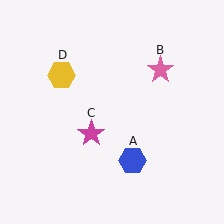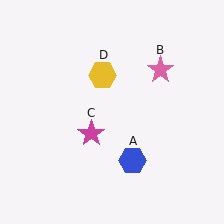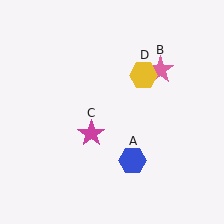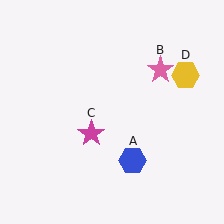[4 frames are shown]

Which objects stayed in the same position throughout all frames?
Blue hexagon (object A) and pink star (object B) and magenta star (object C) remained stationary.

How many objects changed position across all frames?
1 object changed position: yellow hexagon (object D).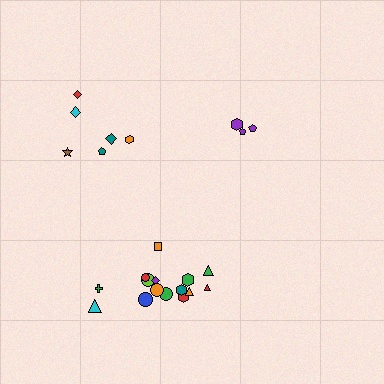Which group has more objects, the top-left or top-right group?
The top-left group.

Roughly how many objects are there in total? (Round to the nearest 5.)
Roughly 25 objects in total.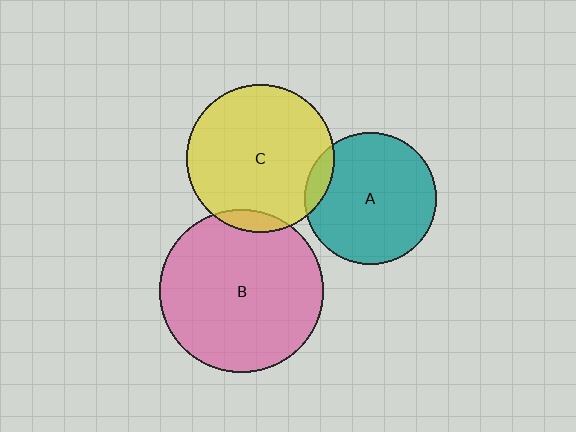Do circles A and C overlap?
Yes.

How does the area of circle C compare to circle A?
Approximately 1.3 times.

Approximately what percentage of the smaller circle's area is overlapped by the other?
Approximately 10%.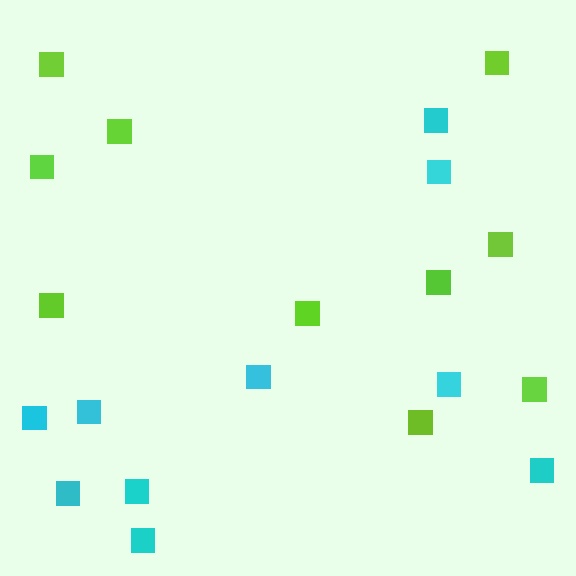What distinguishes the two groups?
There are 2 groups: one group of lime squares (10) and one group of cyan squares (10).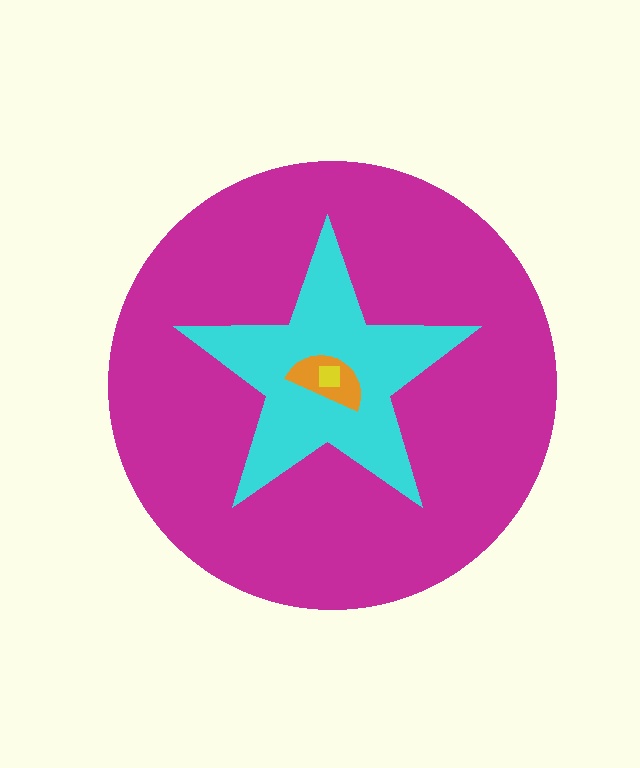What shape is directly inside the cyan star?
The orange semicircle.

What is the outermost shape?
The magenta circle.